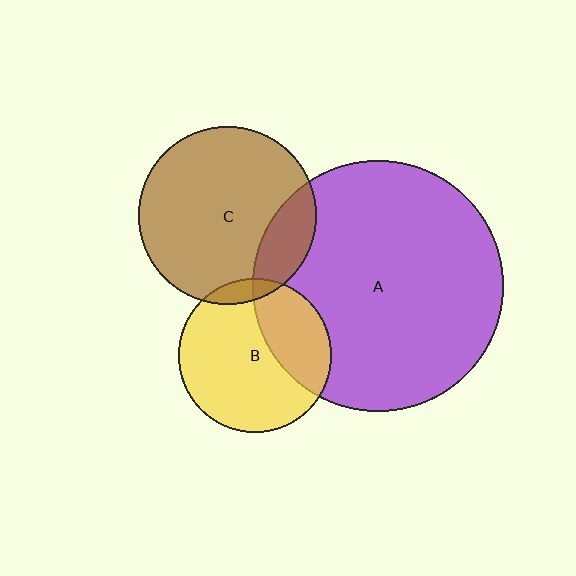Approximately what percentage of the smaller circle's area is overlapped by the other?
Approximately 5%.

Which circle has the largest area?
Circle A (purple).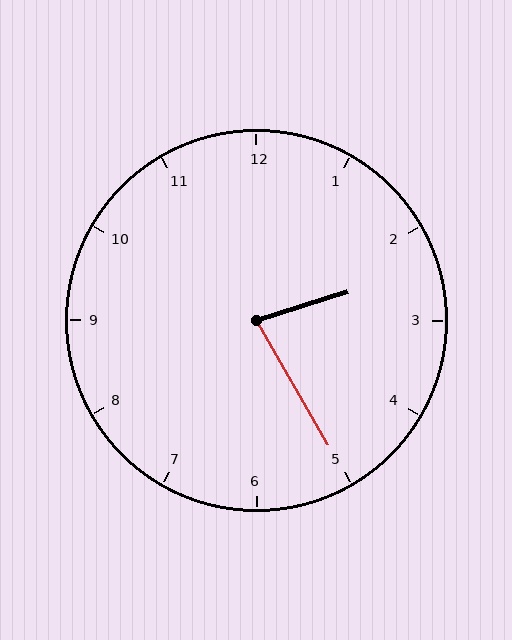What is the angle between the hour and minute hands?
Approximately 78 degrees.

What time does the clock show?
2:25.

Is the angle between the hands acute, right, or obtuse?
It is acute.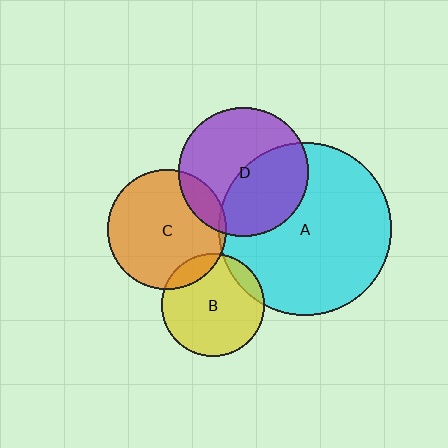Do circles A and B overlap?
Yes.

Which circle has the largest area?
Circle A (cyan).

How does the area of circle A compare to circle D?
Approximately 1.8 times.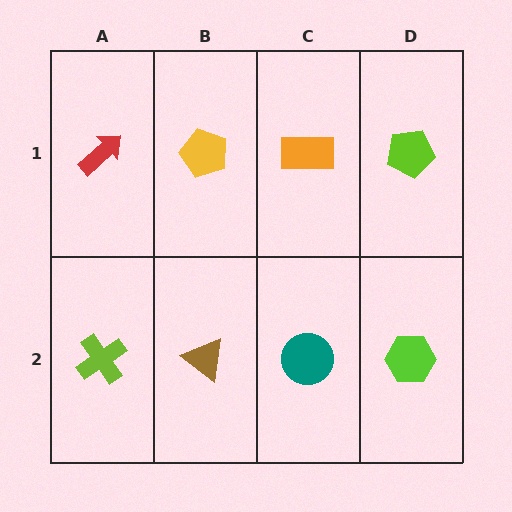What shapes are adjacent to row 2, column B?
A yellow pentagon (row 1, column B), a lime cross (row 2, column A), a teal circle (row 2, column C).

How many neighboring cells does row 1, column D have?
2.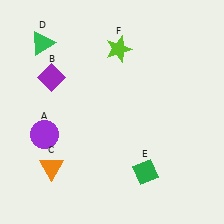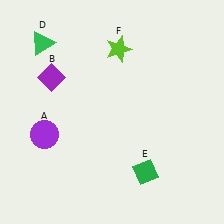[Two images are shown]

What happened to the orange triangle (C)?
The orange triangle (C) was removed in Image 2. It was in the bottom-left area of Image 1.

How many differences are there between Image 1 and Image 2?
There is 1 difference between the two images.